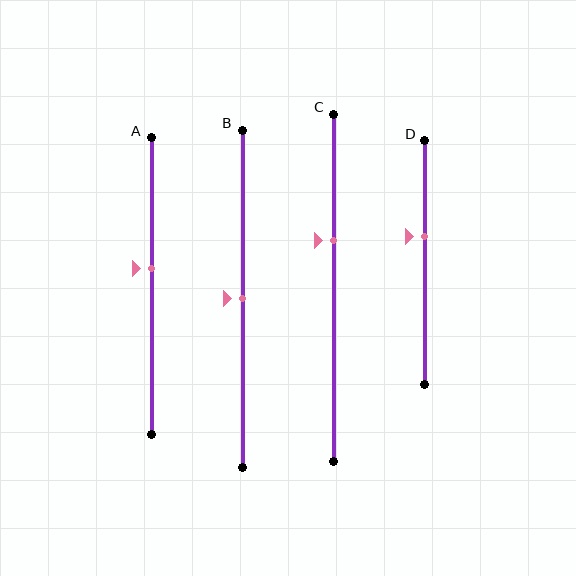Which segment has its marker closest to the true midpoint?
Segment B has its marker closest to the true midpoint.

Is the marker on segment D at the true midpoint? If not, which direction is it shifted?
No, the marker on segment D is shifted upward by about 11% of the segment length.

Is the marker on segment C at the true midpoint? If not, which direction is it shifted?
No, the marker on segment C is shifted upward by about 14% of the segment length.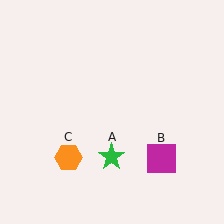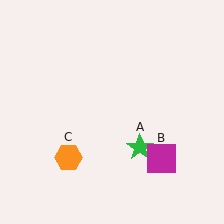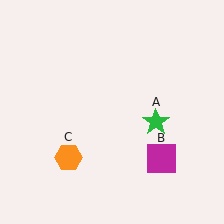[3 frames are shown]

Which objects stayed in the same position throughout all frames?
Magenta square (object B) and orange hexagon (object C) remained stationary.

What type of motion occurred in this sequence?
The green star (object A) rotated counterclockwise around the center of the scene.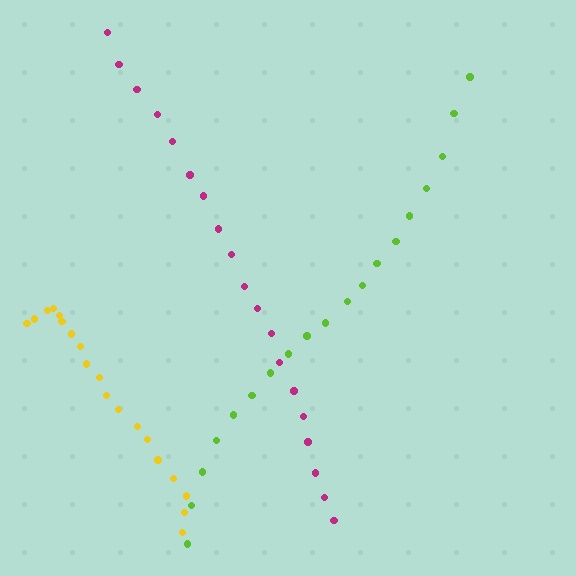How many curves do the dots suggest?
There are 3 distinct paths.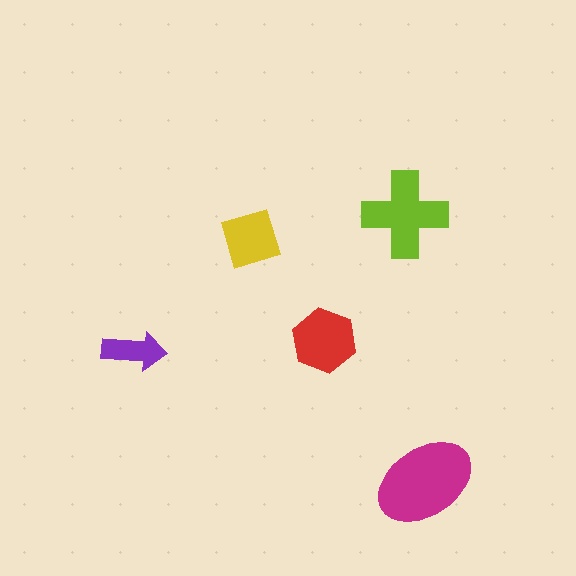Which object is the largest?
The magenta ellipse.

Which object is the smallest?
The purple arrow.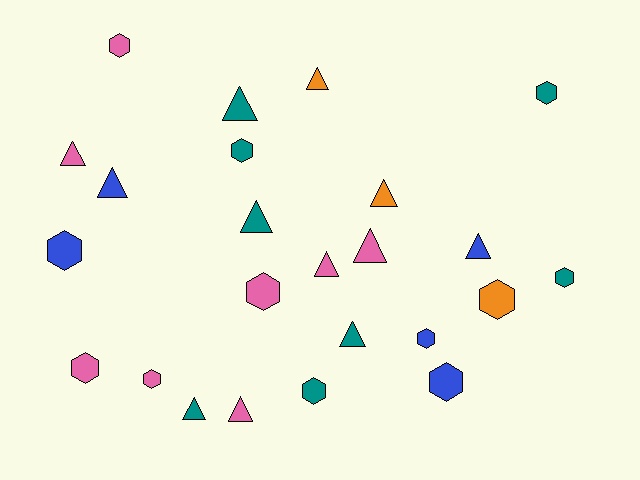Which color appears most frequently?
Teal, with 8 objects.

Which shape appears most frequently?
Hexagon, with 12 objects.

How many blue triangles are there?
There are 2 blue triangles.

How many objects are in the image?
There are 24 objects.